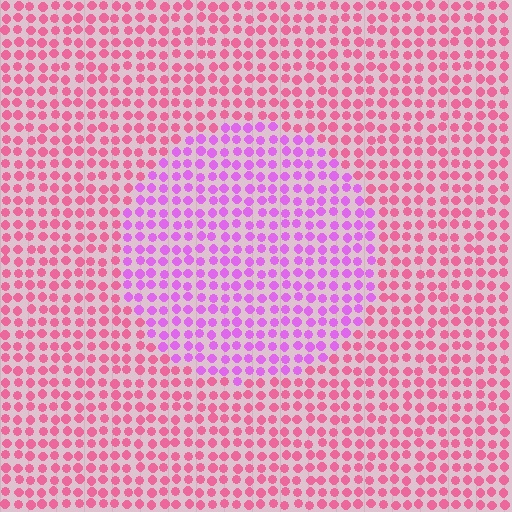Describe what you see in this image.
The image is filled with small pink elements in a uniform arrangement. A circle-shaped region is visible where the elements are tinted to a slightly different hue, forming a subtle color boundary.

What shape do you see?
I see a circle.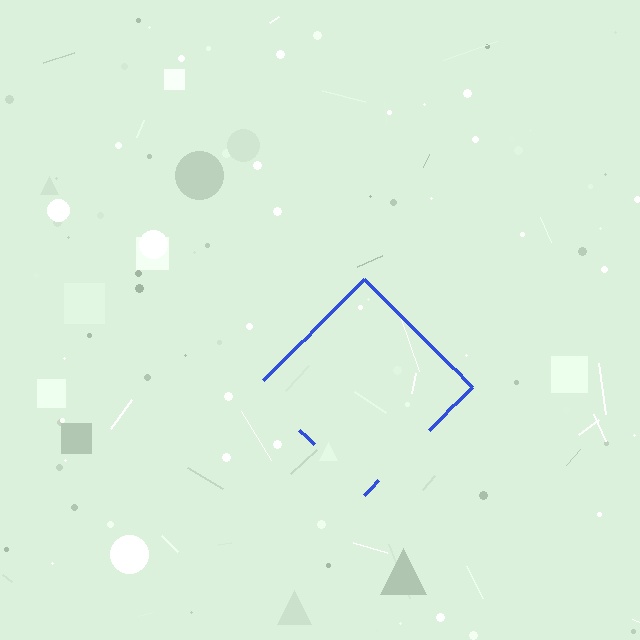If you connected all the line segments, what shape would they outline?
They would outline a diamond.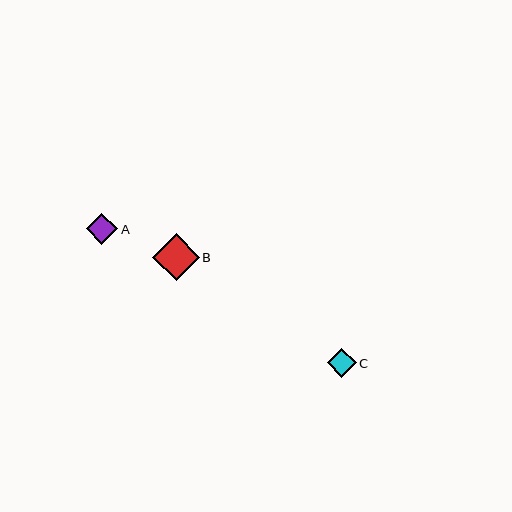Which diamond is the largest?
Diamond B is the largest with a size of approximately 47 pixels.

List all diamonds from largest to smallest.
From largest to smallest: B, A, C.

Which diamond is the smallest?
Diamond C is the smallest with a size of approximately 29 pixels.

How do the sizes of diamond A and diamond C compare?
Diamond A and diamond C are approximately the same size.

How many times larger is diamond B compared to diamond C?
Diamond B is approximately 1.6 times the size of diamond C.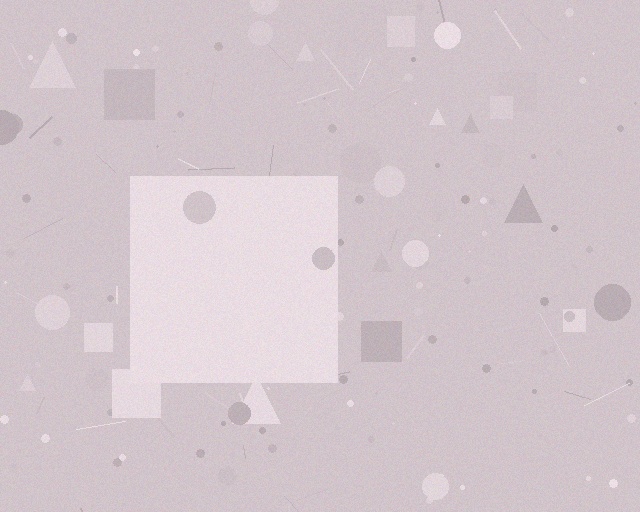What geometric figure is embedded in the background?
A square is embedded in the background.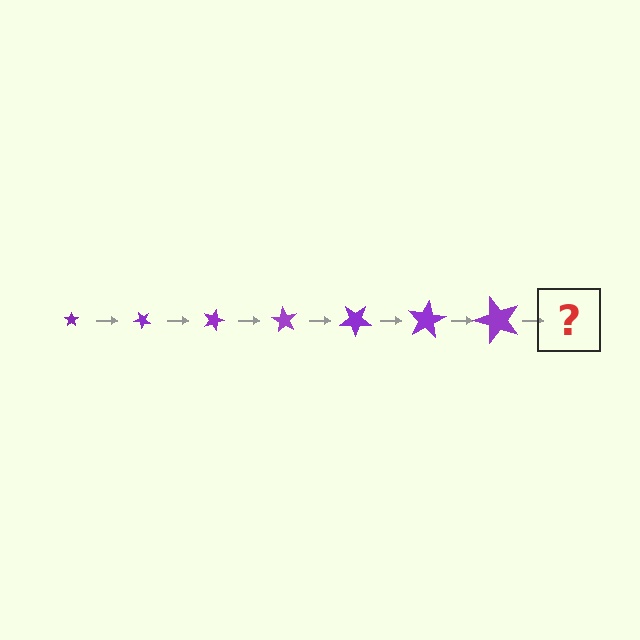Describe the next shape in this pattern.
It should be a star, larger than the previous one and rotated 315 degrees from the start.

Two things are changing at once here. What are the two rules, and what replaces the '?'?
The two rules are that the star grows larger each step and it rotates 45 degrees each step. The '?' should be a star, larger than the previous one and rotated 315 degrees from the start.